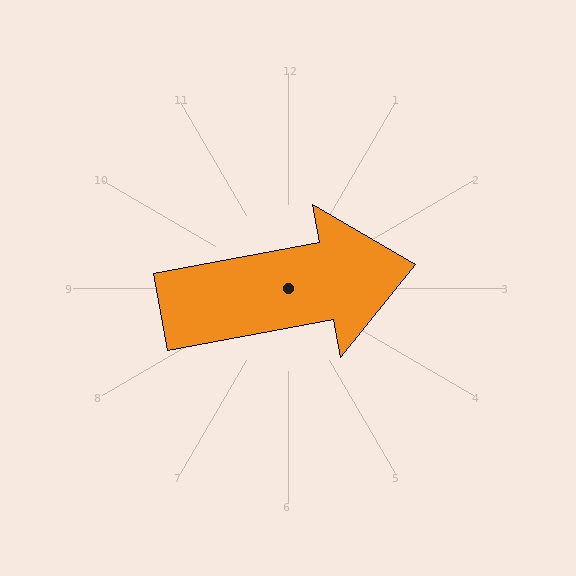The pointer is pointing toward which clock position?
Roughly 3 o'clock.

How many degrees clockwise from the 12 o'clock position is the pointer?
Approximately 79 degrees.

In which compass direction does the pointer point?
East.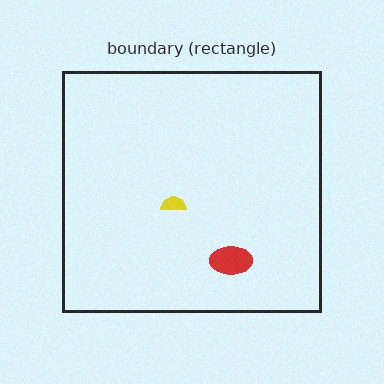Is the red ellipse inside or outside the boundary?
Inside.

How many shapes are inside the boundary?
2 inside, 0 outside.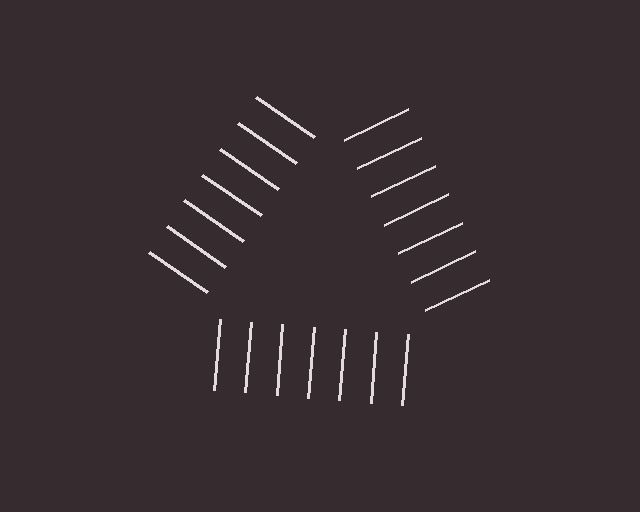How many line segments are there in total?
21 — 7 along each of the 3 edges.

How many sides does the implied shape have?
3 sides — the line-ends trace a triangle.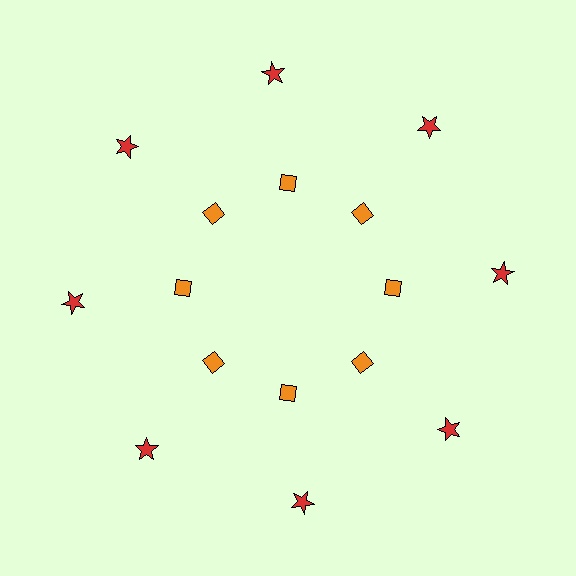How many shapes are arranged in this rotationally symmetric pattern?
There are 16 shapes, arranged in 8 groups of 2.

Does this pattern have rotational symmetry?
Yes, this pattern has 8-fold rotational symmetry. It looks the same after rotating 45 degrees around the center.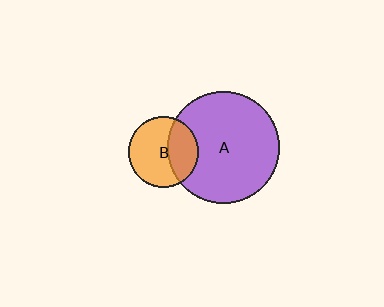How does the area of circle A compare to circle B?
Approximately 2.5 times.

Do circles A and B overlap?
Yes.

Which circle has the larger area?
Circle A (purple).